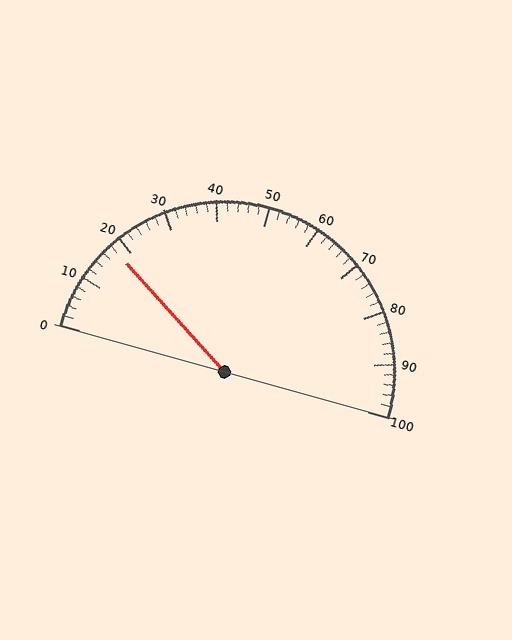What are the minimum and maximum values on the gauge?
The gauge ranges from 0 to 100.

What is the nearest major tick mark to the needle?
The nearest major tick mark is 20.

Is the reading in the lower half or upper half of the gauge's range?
The reading is in the lower half of the range (0 to 100).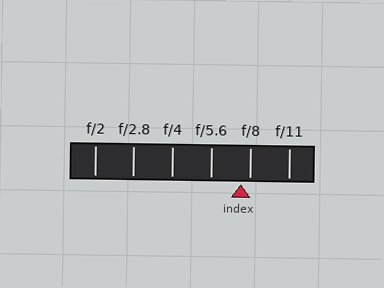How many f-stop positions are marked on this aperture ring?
There are 6 f-stop positions marked.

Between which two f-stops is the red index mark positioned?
The index mark is between f/5.6 and f/8.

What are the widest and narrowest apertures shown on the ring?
The widest aperture shown is f/2 and the narrowest is f/11.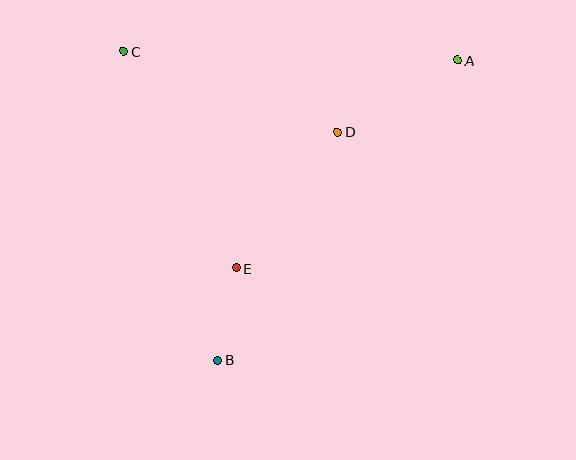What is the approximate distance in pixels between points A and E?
The distance between A and E is approximately 304 pixels.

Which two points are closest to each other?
Points B and E are closest to each other.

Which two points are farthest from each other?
Points A and B are farthest from each other.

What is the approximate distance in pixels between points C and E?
The distance between C and E is approximately 244 pixels.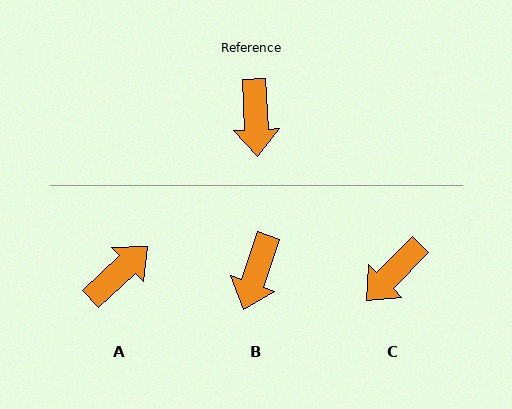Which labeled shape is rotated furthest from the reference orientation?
A, about 130 degrees away.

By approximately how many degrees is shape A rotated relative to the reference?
Approximately 130 degrees counter-clockwise.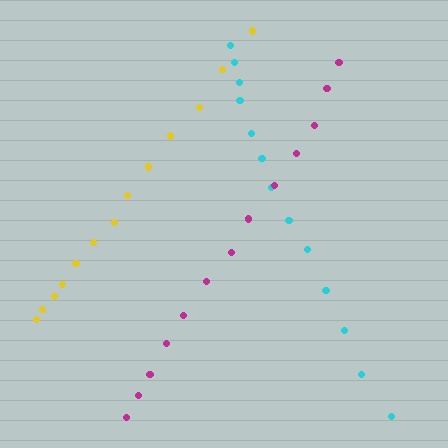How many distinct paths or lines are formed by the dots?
There are 3 distinct paths.